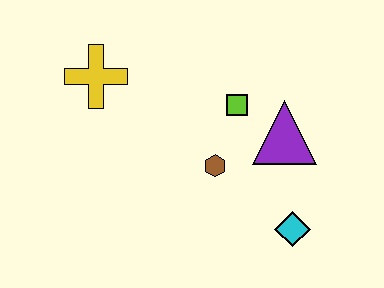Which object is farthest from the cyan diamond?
The yellow cross is farthest from the cyan diamond.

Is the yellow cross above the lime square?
Yes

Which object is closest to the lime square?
The purple triangle is closest to the lime square.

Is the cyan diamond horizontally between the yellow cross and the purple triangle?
No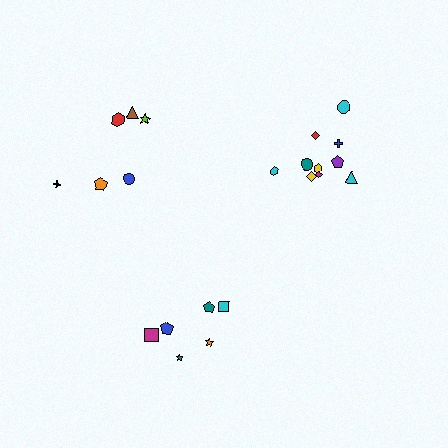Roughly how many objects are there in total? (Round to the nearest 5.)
Roughly 20 objects in total.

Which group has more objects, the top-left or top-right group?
The top-right group.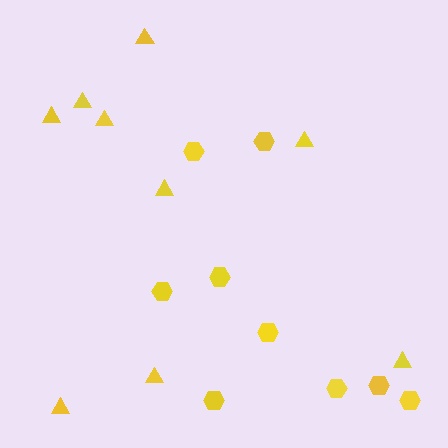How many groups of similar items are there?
There are 2 groups: one group of triangles (9) and one group of hexagons (9).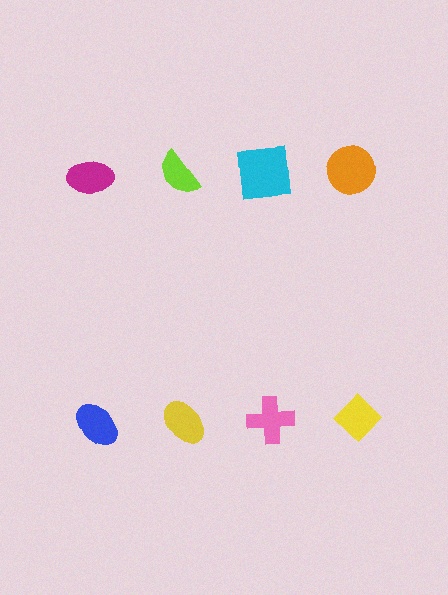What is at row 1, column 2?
A lime semicircle.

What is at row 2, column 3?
A pink cross.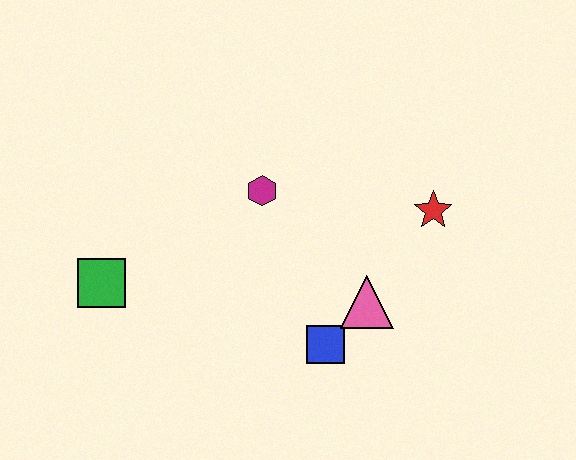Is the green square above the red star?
No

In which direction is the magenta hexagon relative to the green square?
The magenta hexagon is to the right of the green square.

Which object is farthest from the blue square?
The green square is farthest from the blue square.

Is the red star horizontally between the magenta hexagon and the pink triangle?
No